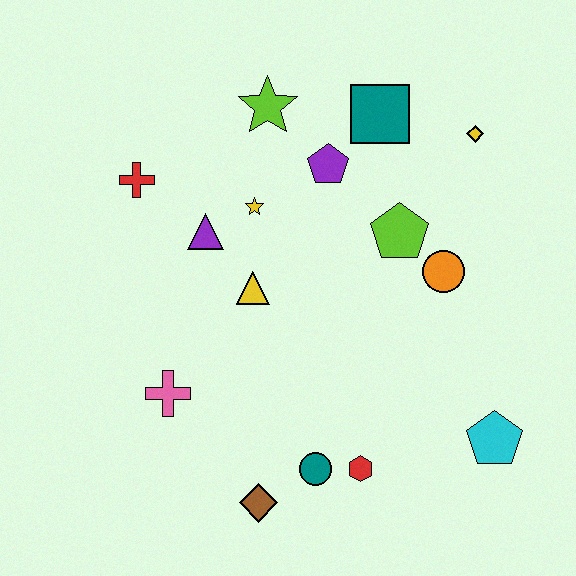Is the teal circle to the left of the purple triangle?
No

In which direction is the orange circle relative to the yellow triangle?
The orange circle is to the right of the yellow triangle.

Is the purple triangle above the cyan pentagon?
Yes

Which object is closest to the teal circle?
The red hexagon is closest to the teal circle.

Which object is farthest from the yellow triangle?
The cyan pentagon is farthest from the yellow triangle.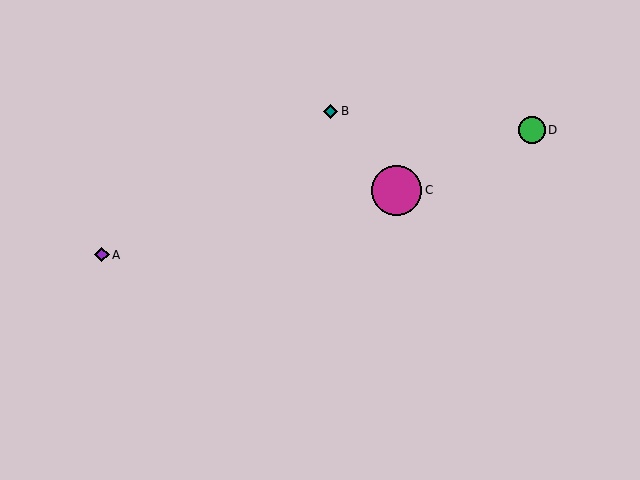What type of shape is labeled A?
Shape A is a purple diamond.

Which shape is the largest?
The magenta circle (labeled C) is the largest.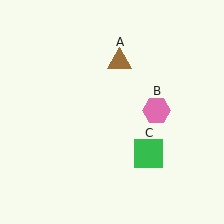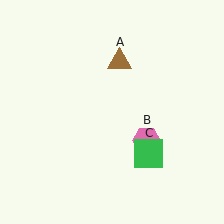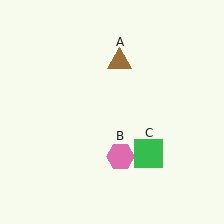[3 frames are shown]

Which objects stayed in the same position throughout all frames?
Brown triangle (object A) and green square (object C) remained stationary.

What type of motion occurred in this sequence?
The pink hexagon (object B) rotated clockwise around the center of the scene.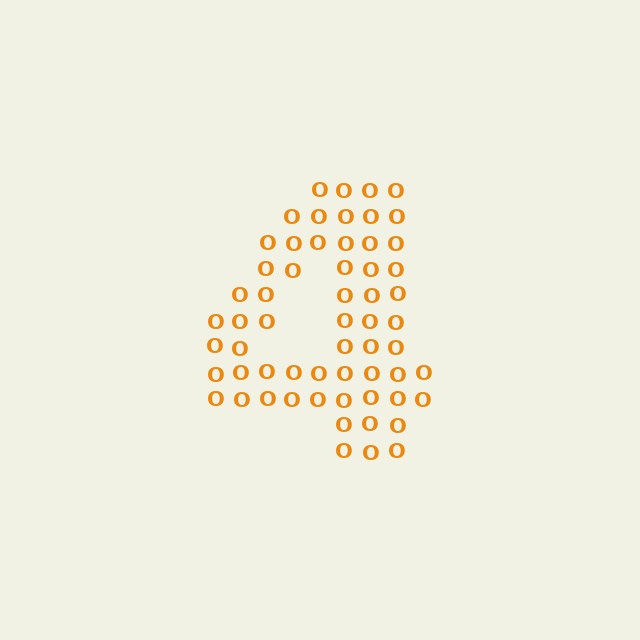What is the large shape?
The large shape is the digit 4.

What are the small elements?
The small elements are letter O's.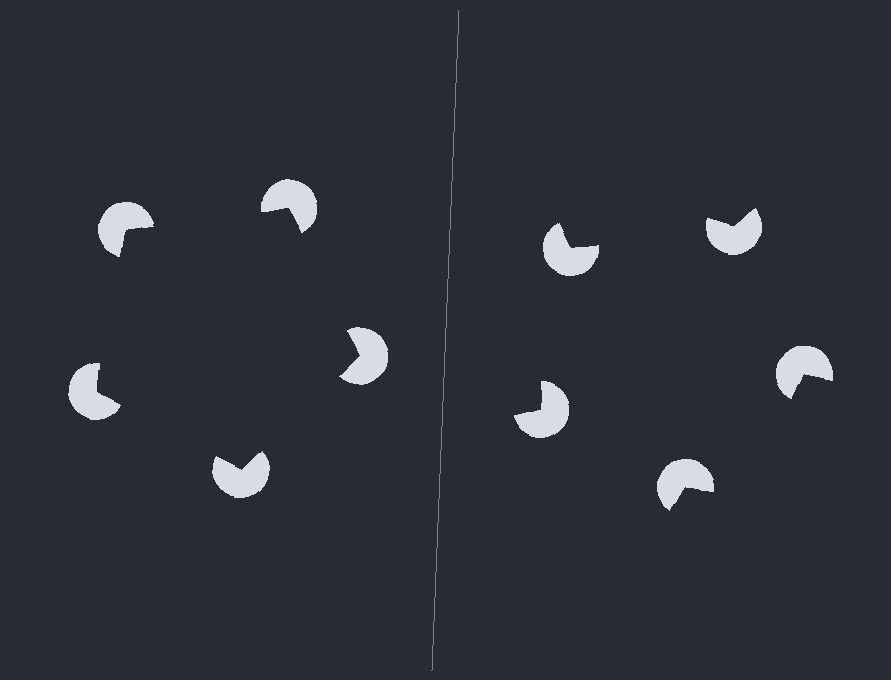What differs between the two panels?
The pac-man discs are positioned identically on both sides; only the wedge orientations differ. On the left they align to a pentagon; on the right they are misaligned.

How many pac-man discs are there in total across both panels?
10 — 5 on each side.